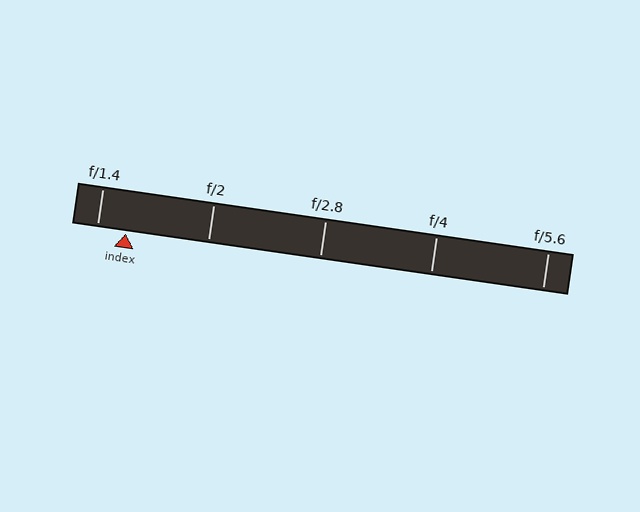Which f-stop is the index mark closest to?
The index mark is closest to f/1.4.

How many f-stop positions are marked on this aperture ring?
There are 5 f-stop positions marked.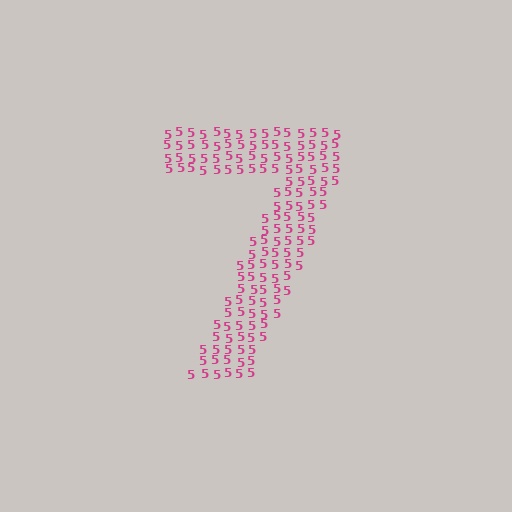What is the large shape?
The large shape is the digit 7.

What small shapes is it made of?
It is made of small digit 5's.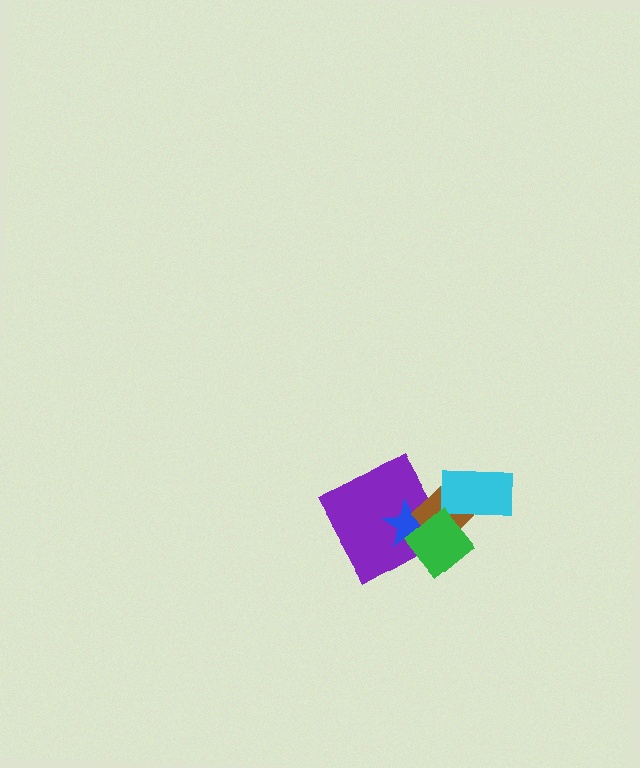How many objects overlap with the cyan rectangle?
1 object overlaps with the cyan rectangle.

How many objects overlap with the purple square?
3 objects overlap with the purple square.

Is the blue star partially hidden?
Yes, it is partially covered by another shape.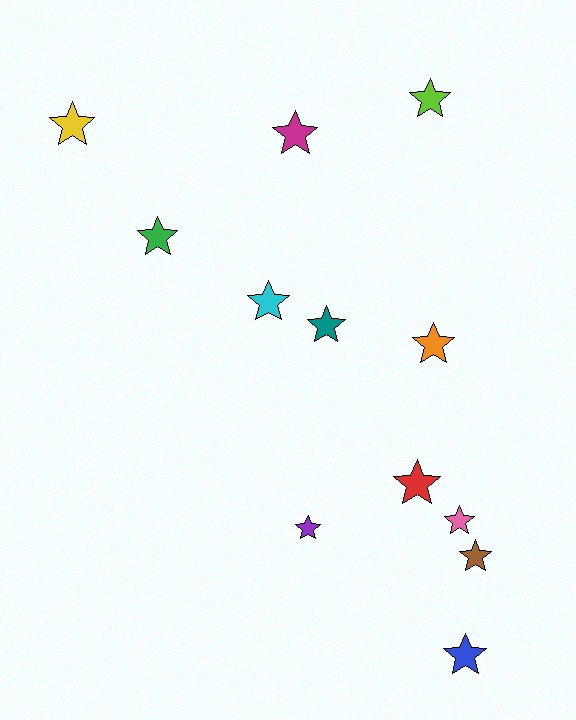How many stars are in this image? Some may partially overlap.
There are 12 stars.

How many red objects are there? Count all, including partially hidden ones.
There is 1 red object.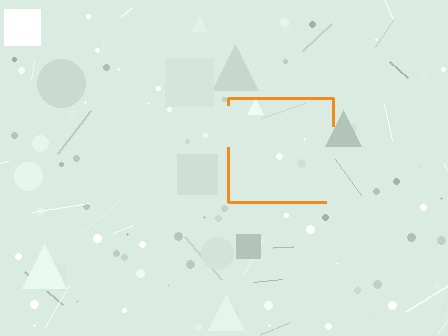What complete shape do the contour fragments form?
The contour fragments form a square.